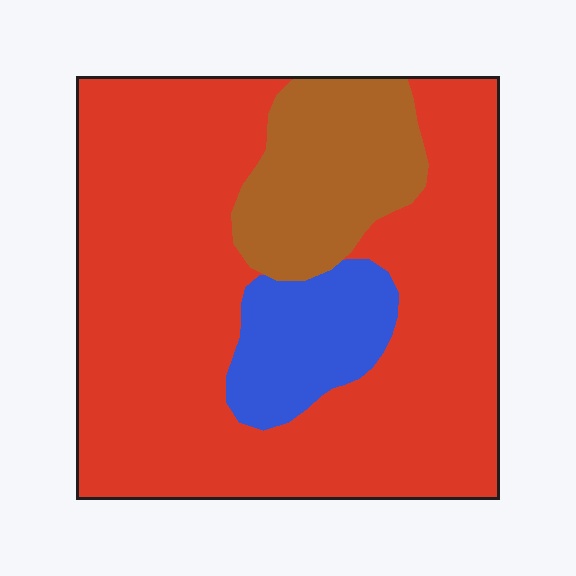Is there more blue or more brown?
Brown.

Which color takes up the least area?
Blue, at roughly 10%.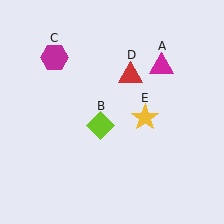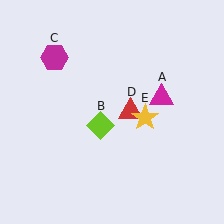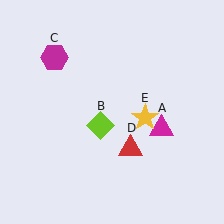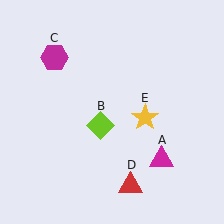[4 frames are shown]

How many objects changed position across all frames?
2 objects changed position: magenta triangle (object A), red triangle (object D).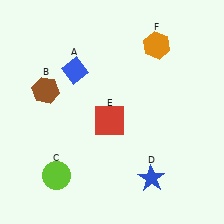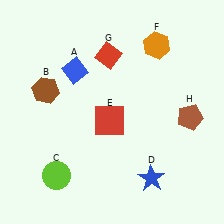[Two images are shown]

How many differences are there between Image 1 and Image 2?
There are 2 differences between the two images.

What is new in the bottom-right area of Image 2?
A brown pentagon (H) was added in the bottom-right area of Image 2.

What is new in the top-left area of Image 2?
A red diamond (G) was added in the top-left area of Image 2.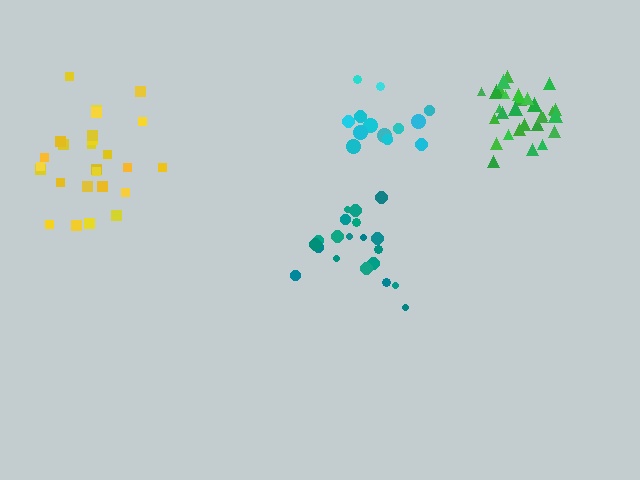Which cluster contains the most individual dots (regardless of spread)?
Green (31).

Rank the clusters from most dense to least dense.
green, teal, cyan, yellow.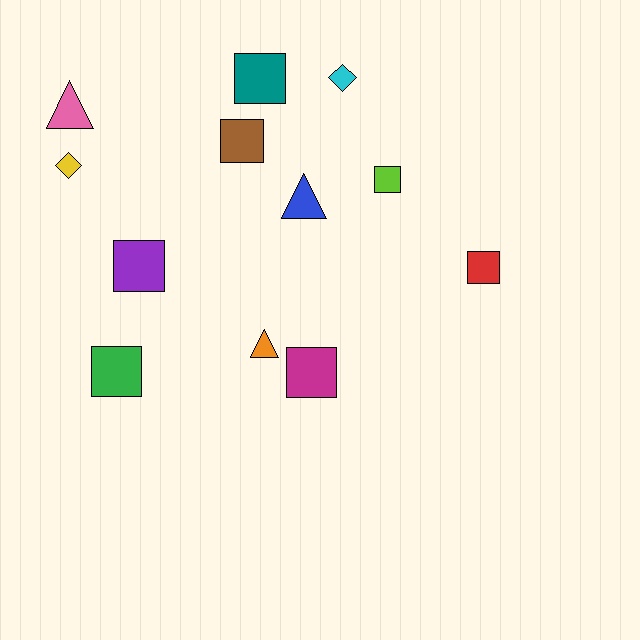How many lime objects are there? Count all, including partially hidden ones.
There is 1 lime object.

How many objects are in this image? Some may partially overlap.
There are 12 objects.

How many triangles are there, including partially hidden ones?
There are 3 triangles.